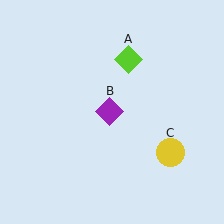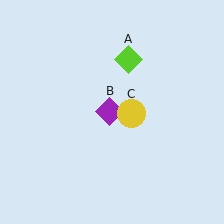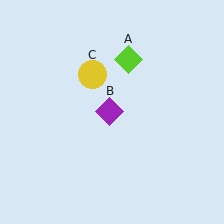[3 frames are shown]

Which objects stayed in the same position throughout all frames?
Lime diamond (object A) and purple diamond (object B) remained stationary.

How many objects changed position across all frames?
1 object changed position: yellow circle (object C).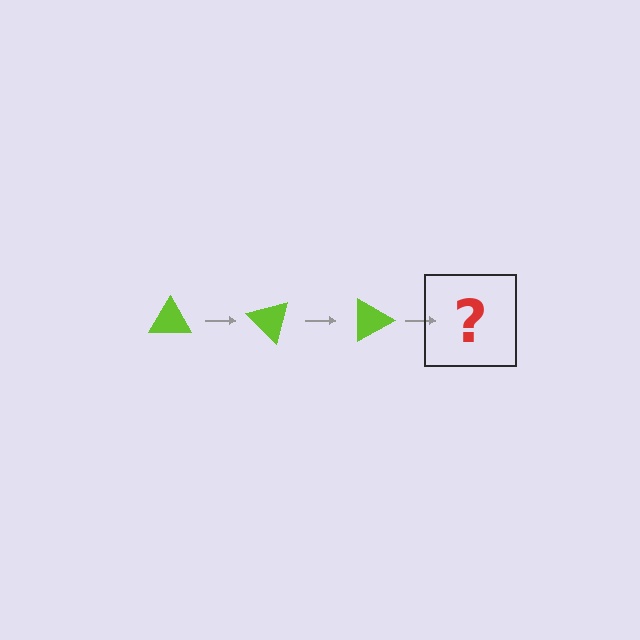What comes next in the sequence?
The next element should be a lime triangle rotated 135 degrees.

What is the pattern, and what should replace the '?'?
The pattern is that the triangle rotates 45 degrees each step. The '?' should be a lime triangle rotated 135 degrees.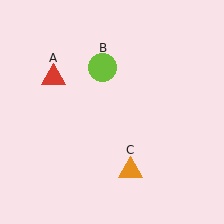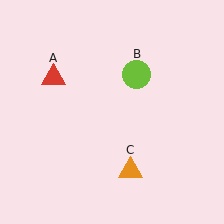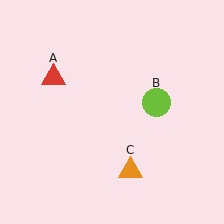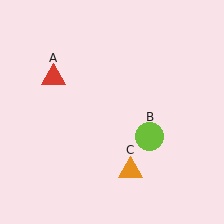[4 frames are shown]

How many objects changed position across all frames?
1 object changed position: lime circle (object B).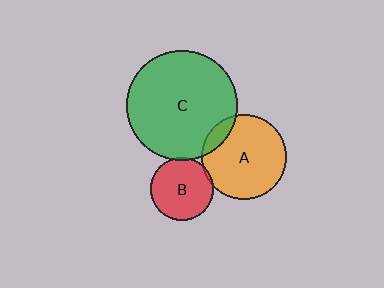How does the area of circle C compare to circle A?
Approximately 1.7 times.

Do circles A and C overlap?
Yes.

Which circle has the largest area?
Circle C (green).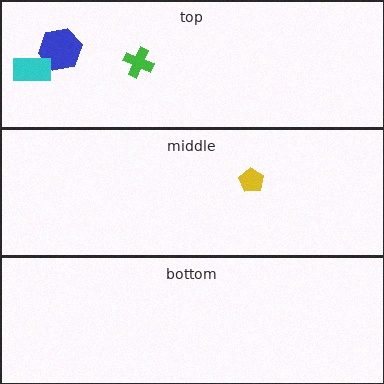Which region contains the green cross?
The top region.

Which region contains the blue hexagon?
The top region.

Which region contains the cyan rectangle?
The top region.